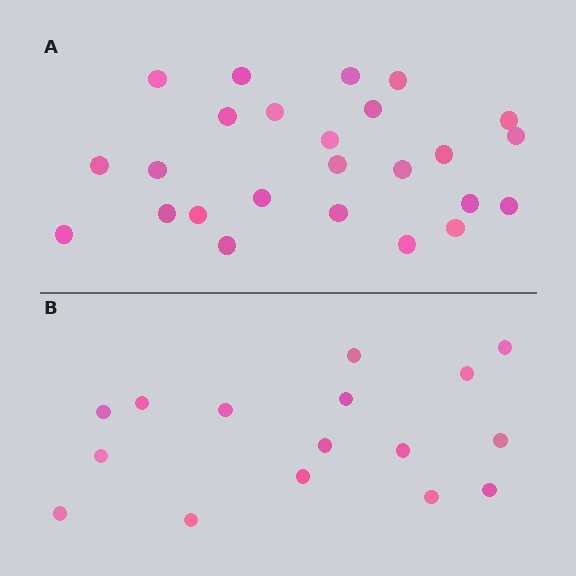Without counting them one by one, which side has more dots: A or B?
Region A (the top region) has more dots.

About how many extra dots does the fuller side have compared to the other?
Region A has roughly 8 or so more dots than region B.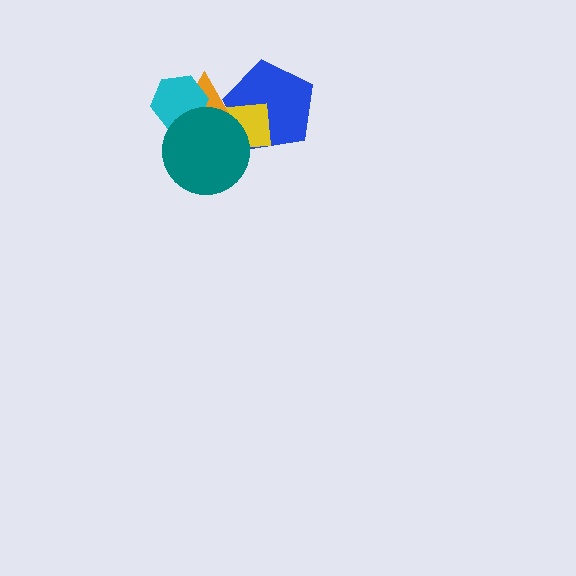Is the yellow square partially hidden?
Yes, it is partially covered by another shape.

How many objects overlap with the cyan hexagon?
2 objects overlap with the cyan hexagon.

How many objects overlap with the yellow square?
3 objects overlap with the yellow square.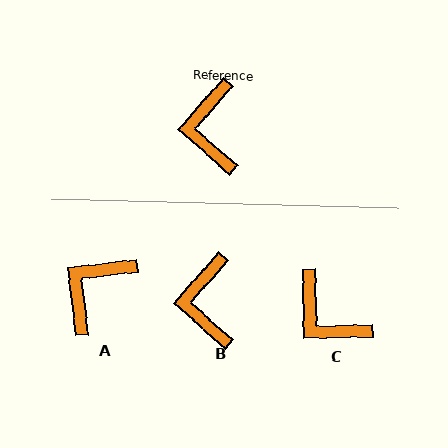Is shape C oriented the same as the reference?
No, it is off by about 43 degrees.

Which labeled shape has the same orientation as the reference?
B.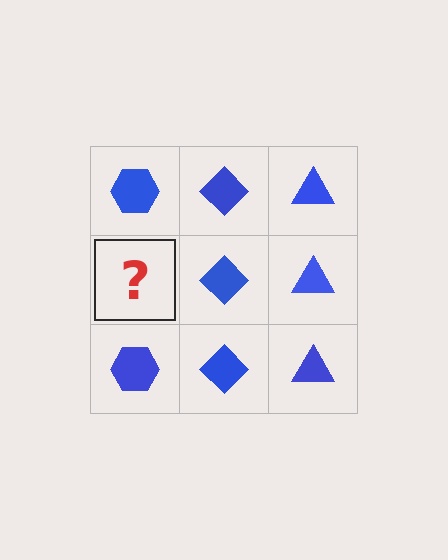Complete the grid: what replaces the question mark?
The question mark should be replaced with a blue hexagon.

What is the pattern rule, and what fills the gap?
The rule is that each column has a consistent shape. The gap should be filled with a blue hexagon.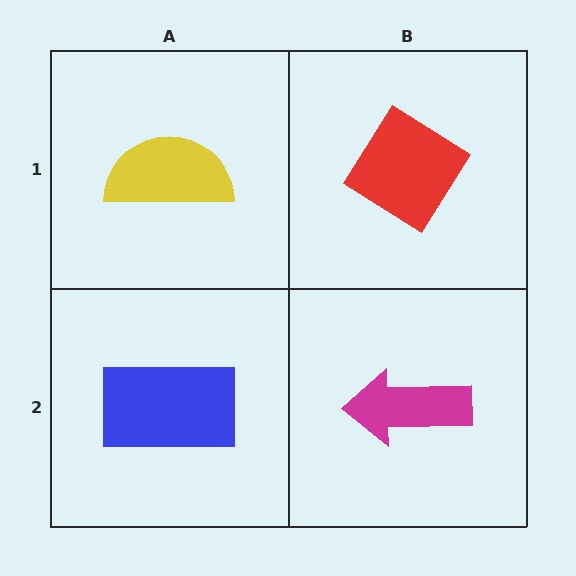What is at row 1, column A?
A yellow semicircle.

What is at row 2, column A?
A blue rectangle.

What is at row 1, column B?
A red diamond.